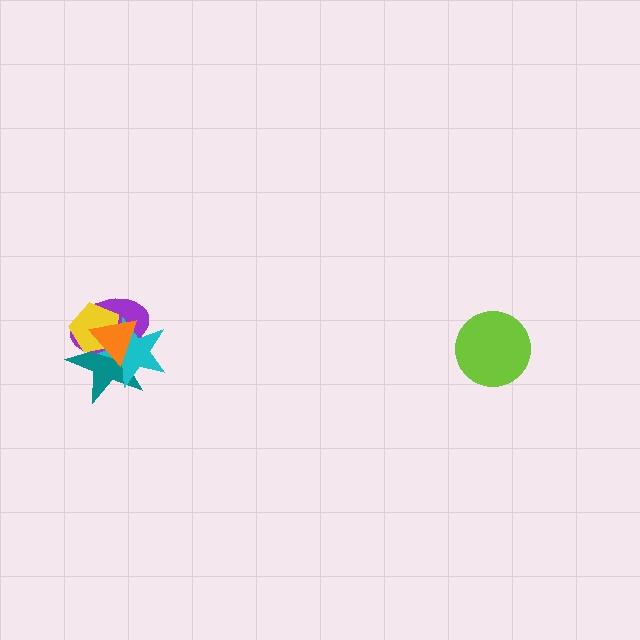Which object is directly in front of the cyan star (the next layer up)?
The yellow pentagon is directly in front of the cyan star.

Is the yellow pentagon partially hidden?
Yes, it is partially covered by another shape.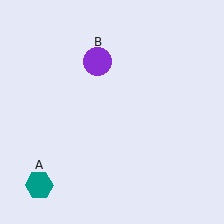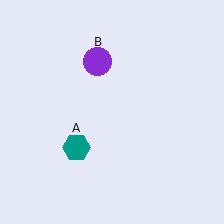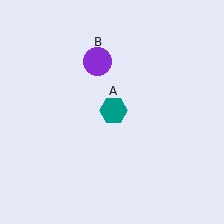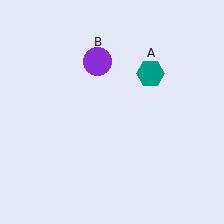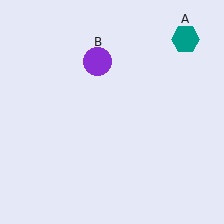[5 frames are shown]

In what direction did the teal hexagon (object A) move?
The teal hexagon (object A) moved up and to the right.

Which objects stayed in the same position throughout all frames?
Purple circle (object B) remained stationary.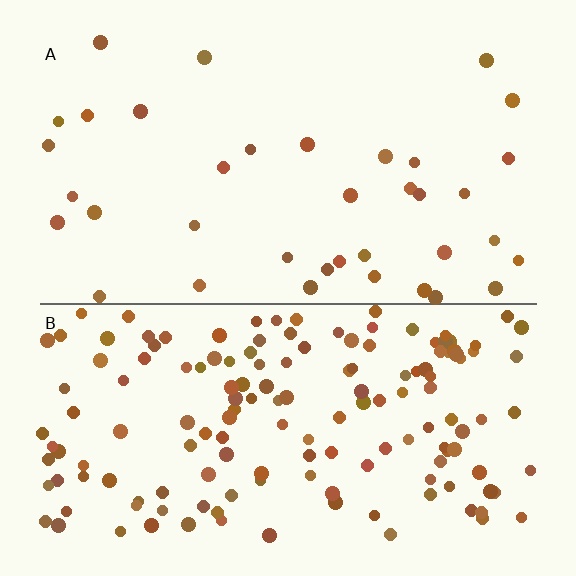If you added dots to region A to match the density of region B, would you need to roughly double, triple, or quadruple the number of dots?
Approximately quadruple.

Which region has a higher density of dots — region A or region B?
B (the bottom).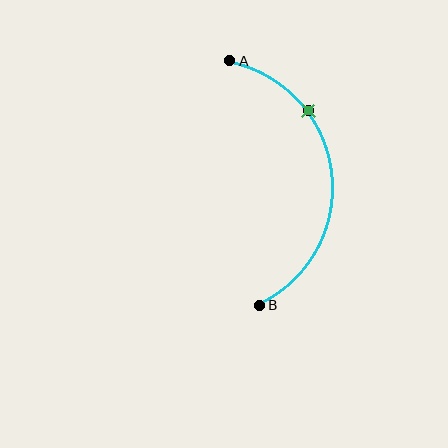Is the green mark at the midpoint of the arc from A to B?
No. The green mark lies on the arc but is closer to endpoint A. The arc midpoint would be at the point on the curve equidistant along the arc from both A and B.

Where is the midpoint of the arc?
The arc midpoint is the point on the curve farthest from the straight line joining A and B. It sits to the right of that line.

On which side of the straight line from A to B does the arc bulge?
The arc bulges to the right of the straight line connecting A and B.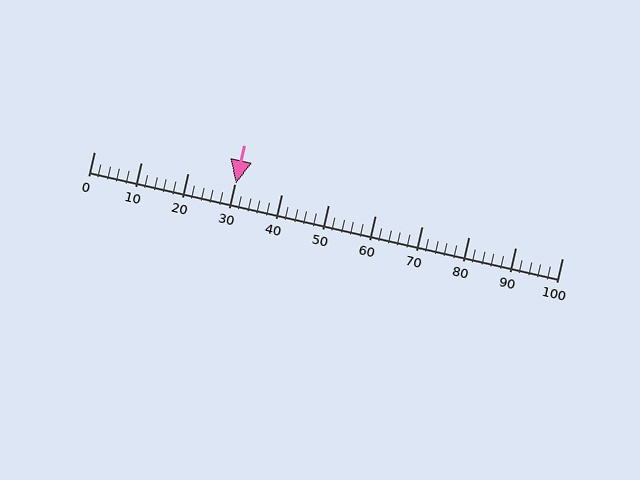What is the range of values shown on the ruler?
The ruler shows values from 0 to 100.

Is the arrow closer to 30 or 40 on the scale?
The arrow is closer to 30.